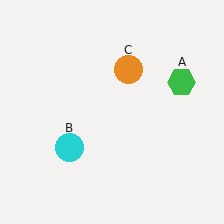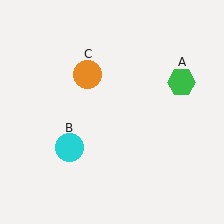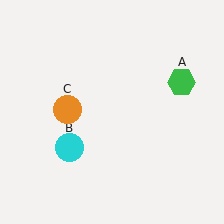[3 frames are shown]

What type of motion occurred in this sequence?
The orange circle (object C) rotated counterclockwise around the center of the scene.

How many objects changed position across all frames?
1 object changed position: orange circle (object C).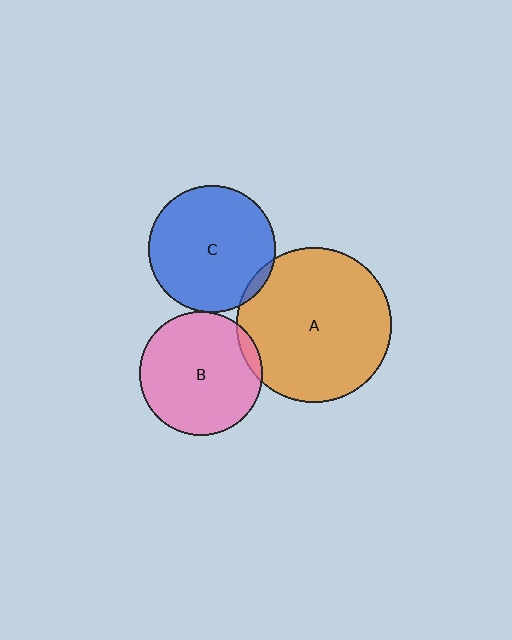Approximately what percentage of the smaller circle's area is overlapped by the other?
Approximately 5%.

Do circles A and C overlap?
Yes.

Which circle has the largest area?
Circle A (orange).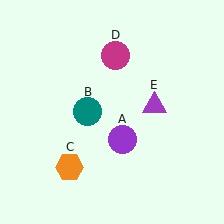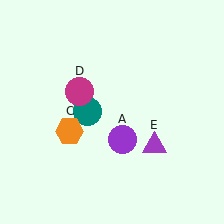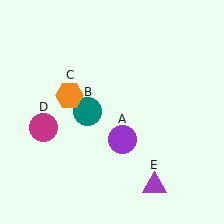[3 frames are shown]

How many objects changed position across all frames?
3 objects changed position: orange hexagon (object C), magenta circle (object D), purple triangle (object E).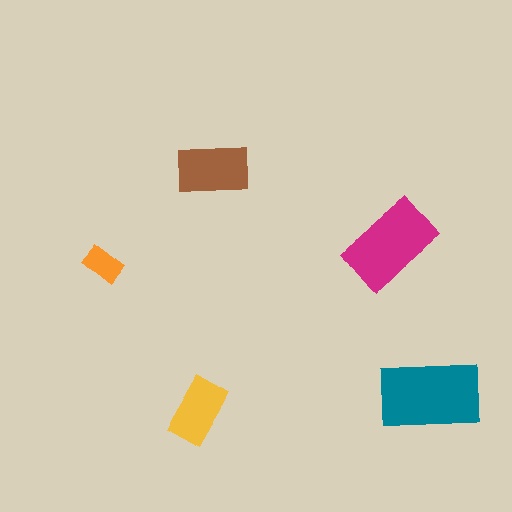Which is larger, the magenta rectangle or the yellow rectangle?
The magenta one.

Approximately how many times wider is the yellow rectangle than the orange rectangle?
About 1.5 times wider.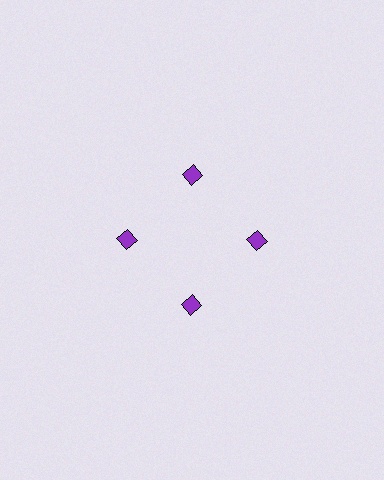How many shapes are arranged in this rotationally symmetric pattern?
There are 4 shapes, arranged in 4 groups of 1.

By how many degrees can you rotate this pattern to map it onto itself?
The pattern maps onto itself every 90 degrees of rotation.